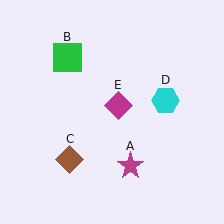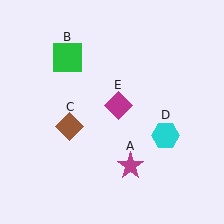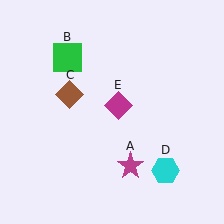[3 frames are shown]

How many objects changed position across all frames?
2 objects changed position: brown diamond (object C), cyan hexagon (object D).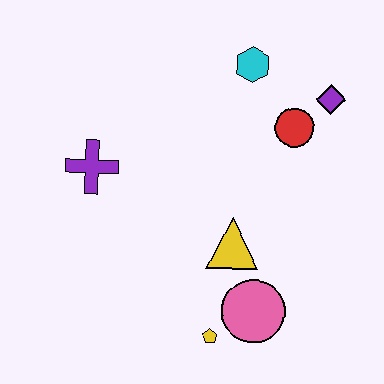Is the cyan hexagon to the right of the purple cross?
Yes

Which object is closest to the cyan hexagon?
The red circle is closest to the cyan hexagon.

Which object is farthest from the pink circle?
The cyan hexagon is farthest from the pink circle.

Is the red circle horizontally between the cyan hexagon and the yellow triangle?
No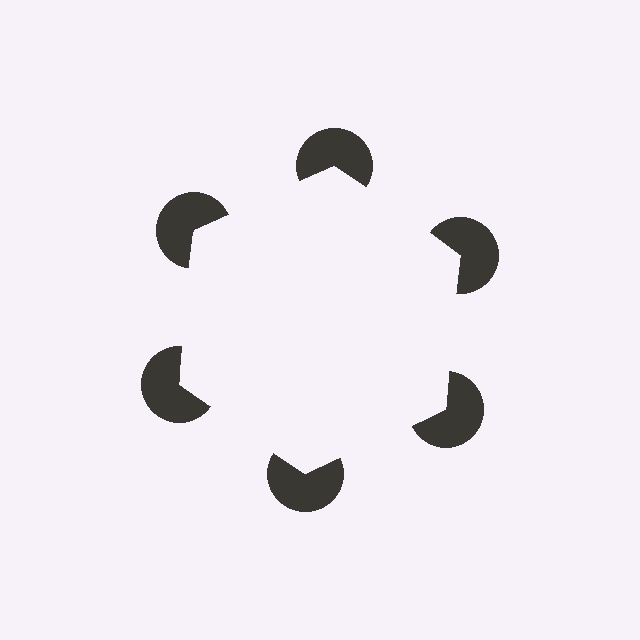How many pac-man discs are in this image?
There are 6 — one at each vertex of the illusory hexagon.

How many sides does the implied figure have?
6 sides.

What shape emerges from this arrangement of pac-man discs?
An illusory hexagon — its edges are inferred from the aligned wedge cuts in the pac-man discs, not physically drawn.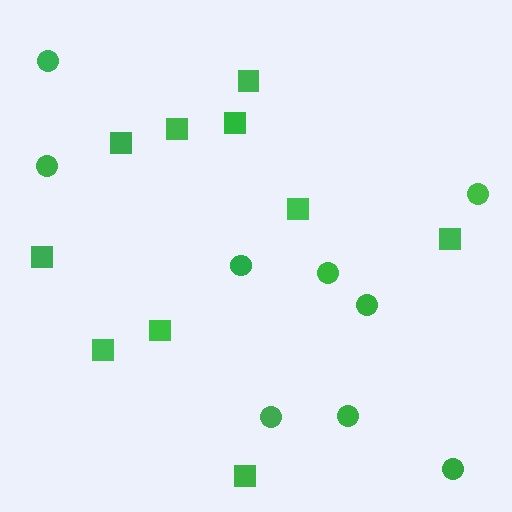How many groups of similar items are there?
There are 2 groups: one group of circles (9) and one group of squares (10).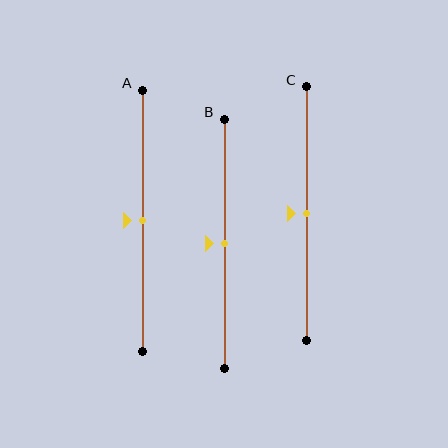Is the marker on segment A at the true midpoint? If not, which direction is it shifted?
Yes, the marker on segment A is at the true midpoint.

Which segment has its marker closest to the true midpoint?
Segment A has its marker closest to the true midpoint.